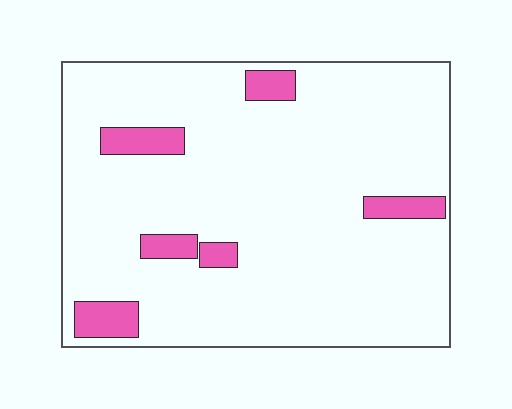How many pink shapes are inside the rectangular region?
6.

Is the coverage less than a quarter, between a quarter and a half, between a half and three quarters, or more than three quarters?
Less than a quarter.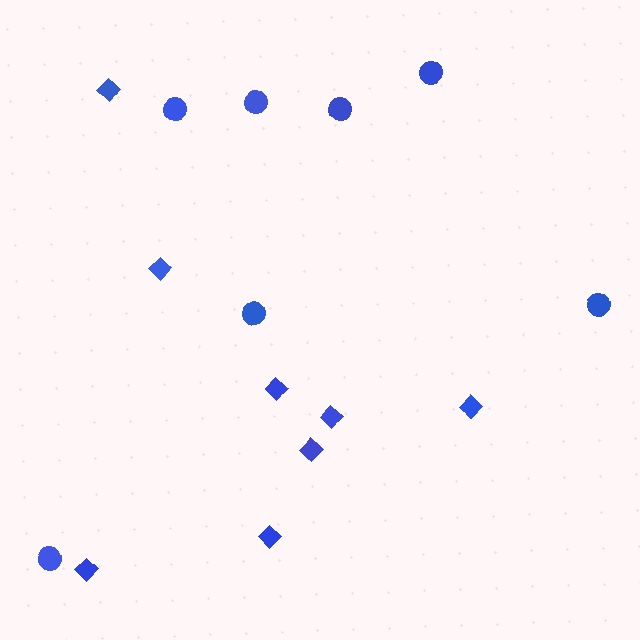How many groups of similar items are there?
There are 2 groups: one group of diamonds (8) and one group of circles (7).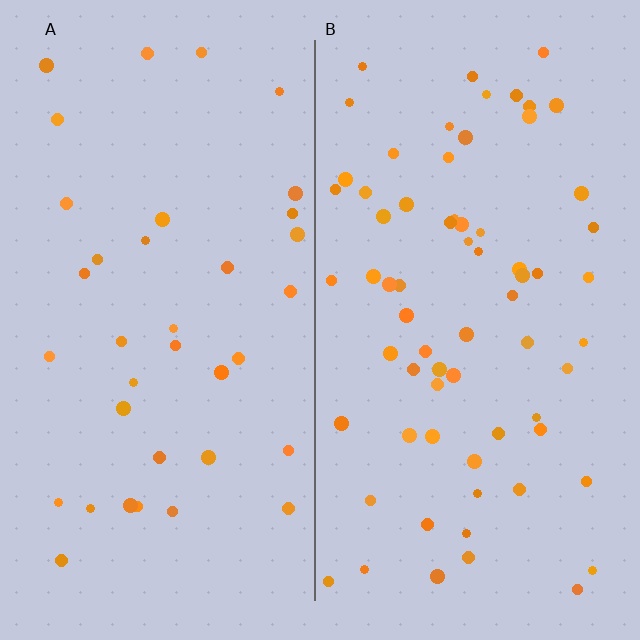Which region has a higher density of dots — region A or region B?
B (the right).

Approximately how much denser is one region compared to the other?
Approximately 1.9× — region B over region A.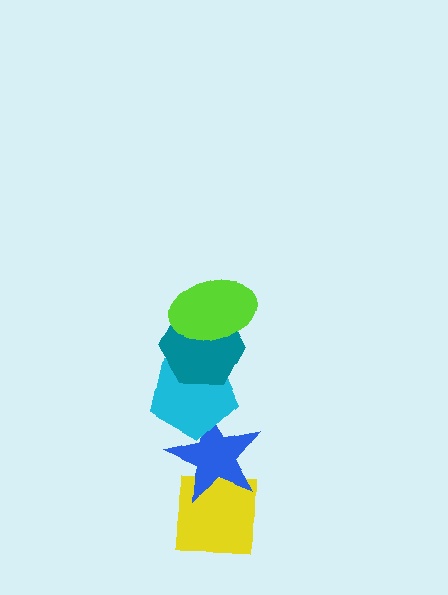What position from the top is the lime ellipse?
The lime ellipse is 1st from the top.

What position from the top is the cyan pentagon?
The cyan pentagon is 3rd from the top.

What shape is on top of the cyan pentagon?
The teal hexagon is on top of the cyan pentagon.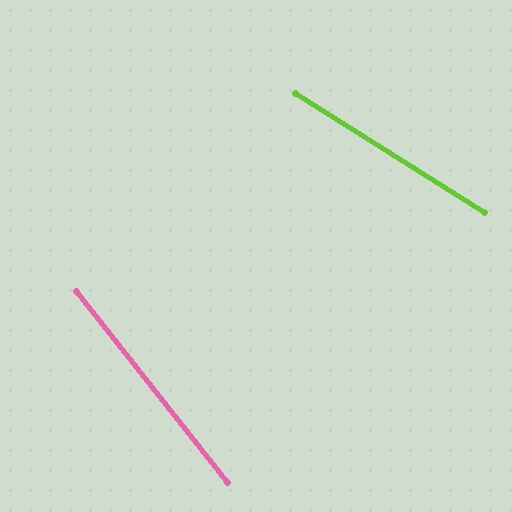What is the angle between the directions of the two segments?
Approximately 19 degrees.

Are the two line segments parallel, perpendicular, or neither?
Neither parallel nor perpendicular — they differ by about 19°.